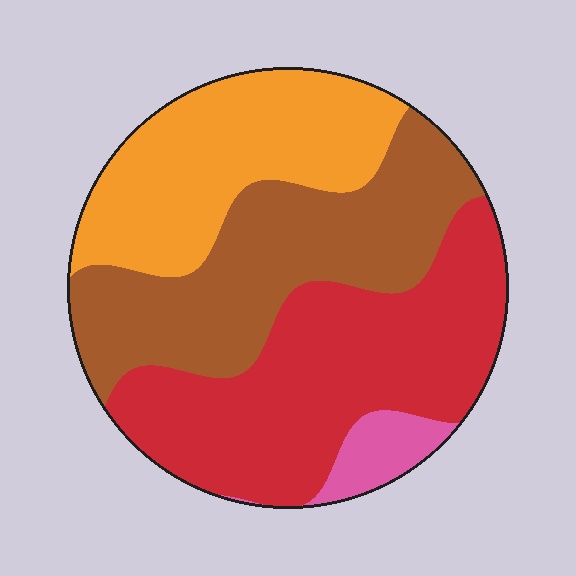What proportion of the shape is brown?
Brown takes up about one third (1/3) of the shape.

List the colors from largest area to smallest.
From largest to smallest: red, brown, orange, pink.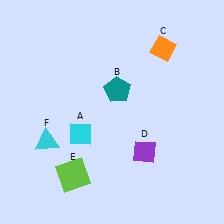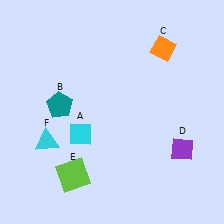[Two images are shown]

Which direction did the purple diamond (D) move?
The purple diamond (D) moved right.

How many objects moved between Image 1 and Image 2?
2 objects moved between the two images.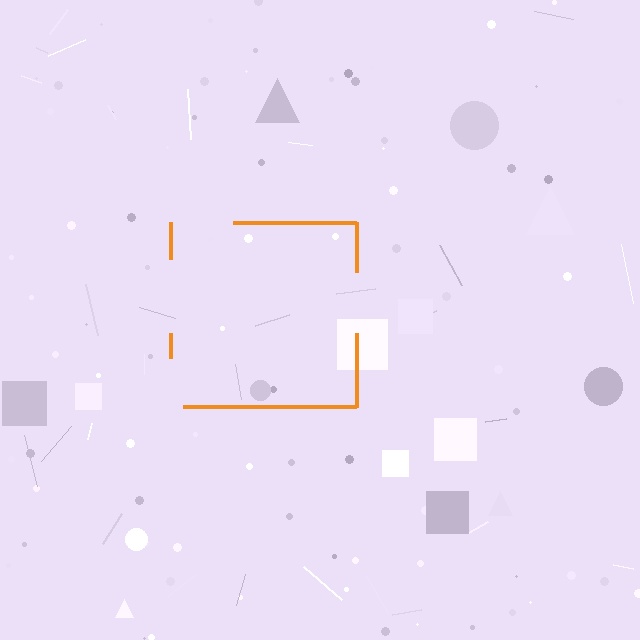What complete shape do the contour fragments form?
The contour fragments form a square.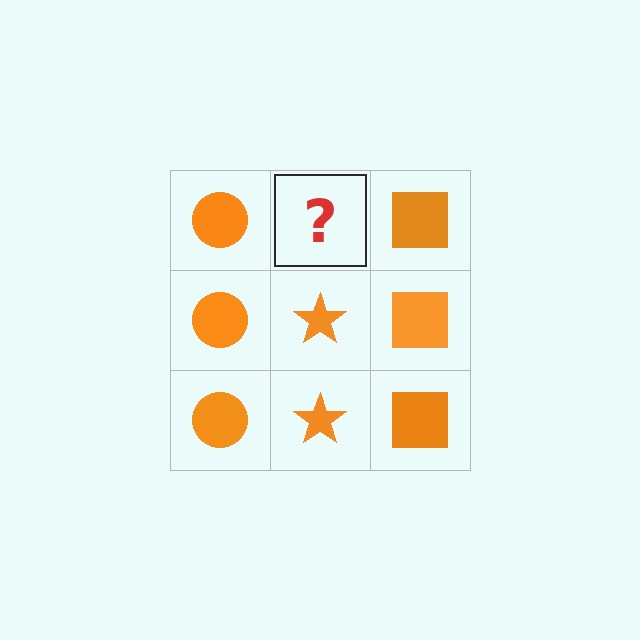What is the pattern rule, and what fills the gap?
The rule is that each column has a consistent shape. The gap should be filled with an orange star.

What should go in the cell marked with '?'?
The missing cell should contain an orange star.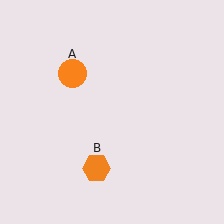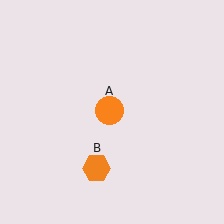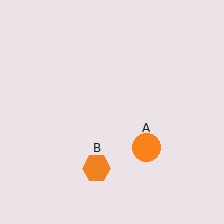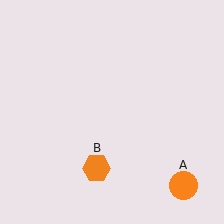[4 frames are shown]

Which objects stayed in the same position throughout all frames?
Orange hexagon (object B) remained stationary.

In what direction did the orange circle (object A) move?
The orange circle (object A) moved down and to the right.